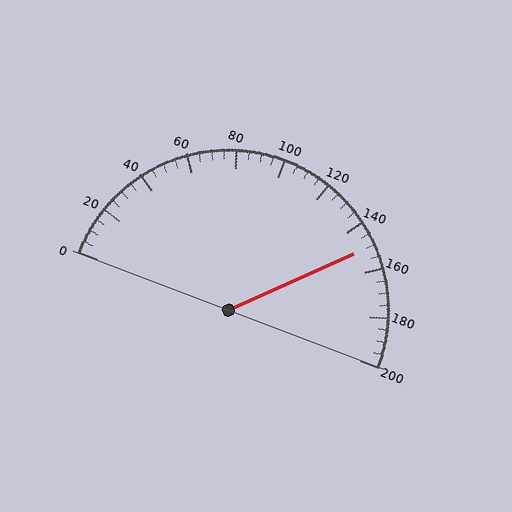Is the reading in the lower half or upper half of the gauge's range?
The reading is in the upper half of the range (0 to 200).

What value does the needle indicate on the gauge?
The needle indicates approximately 150.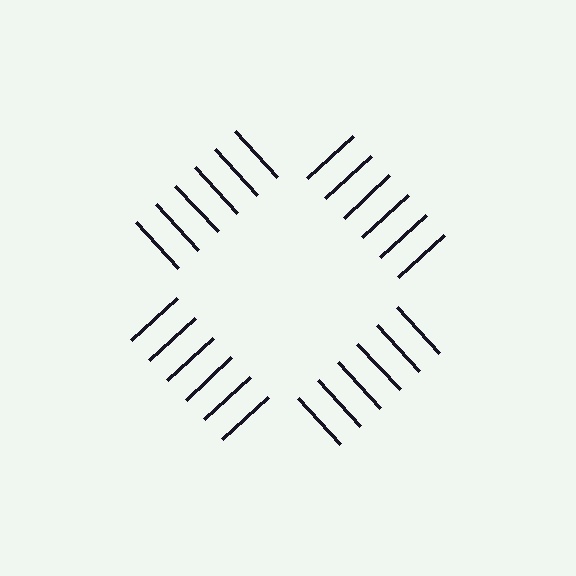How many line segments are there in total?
24 — 6 along each of the 4 edges.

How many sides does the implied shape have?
4 sides — the line-ends trace a square.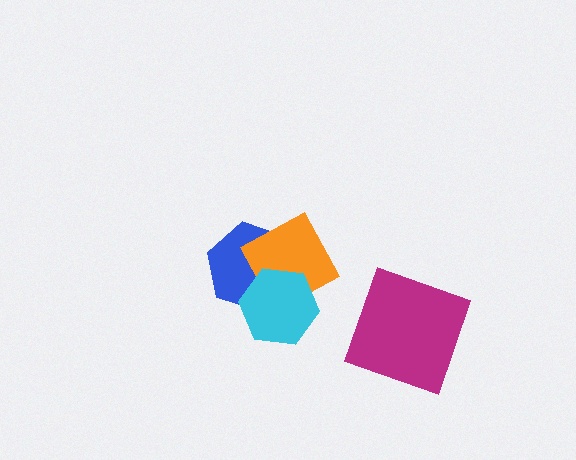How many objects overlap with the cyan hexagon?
2 objects overlap with the cyan hexagon.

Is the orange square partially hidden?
Yes, it is partially covered by another shape.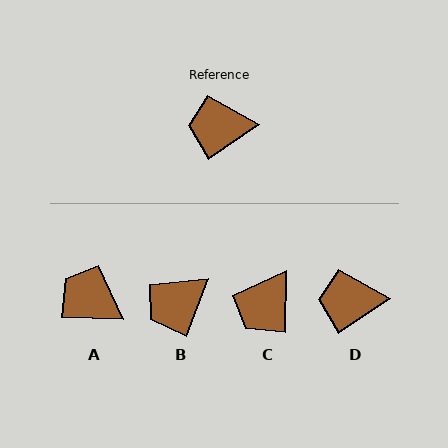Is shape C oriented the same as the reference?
No, it is off by about 55 degrees.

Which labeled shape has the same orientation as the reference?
D.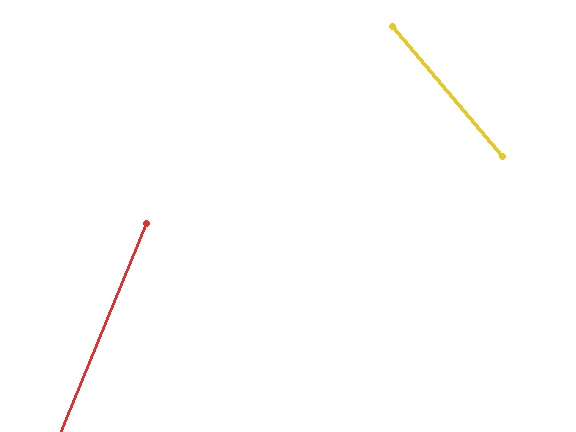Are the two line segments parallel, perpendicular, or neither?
Neither parallel nor perpendicular — they differ by about 62°.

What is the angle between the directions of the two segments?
Approximately 62 degrees.